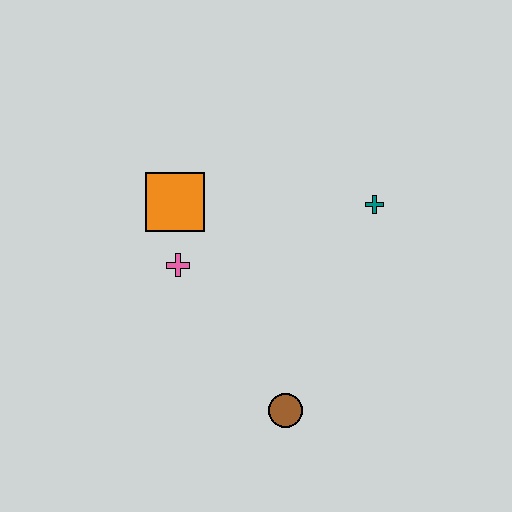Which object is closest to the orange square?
The pink cross is closest to the orange square.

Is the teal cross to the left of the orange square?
No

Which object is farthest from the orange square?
The brown circle is farthest from the orange square.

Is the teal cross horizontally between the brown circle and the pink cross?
No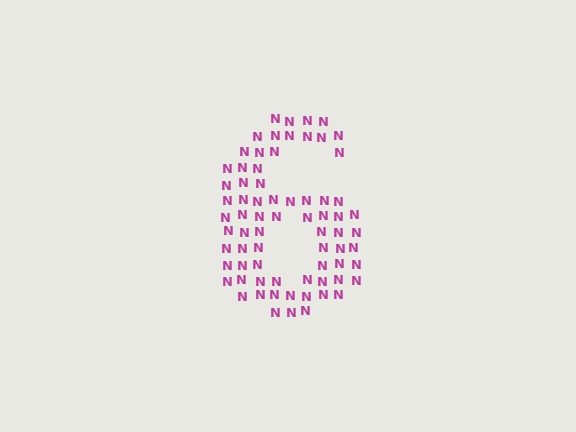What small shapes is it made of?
It is made of small letter N's.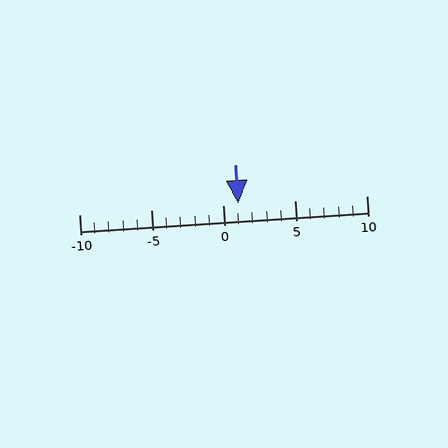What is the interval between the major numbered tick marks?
The major tick marks are spaced 5 units apart.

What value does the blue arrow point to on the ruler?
The blue arrow points to approximately 1.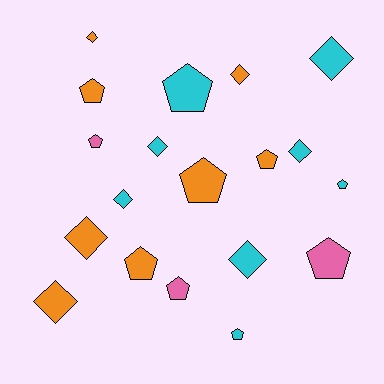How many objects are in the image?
There are 19 objects.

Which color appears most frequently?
Cyan, with 8 objects.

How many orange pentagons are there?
There are 4 orange pentagons.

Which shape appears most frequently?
Pentagon, with 10 objects.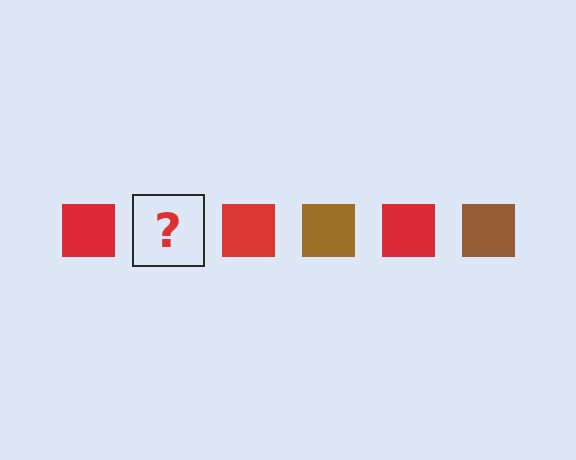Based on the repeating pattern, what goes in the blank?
The blank should be a brown square.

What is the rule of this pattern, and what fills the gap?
The rule is that the pattern cycles through red, brown squares. The gap should be filled with a brown square.